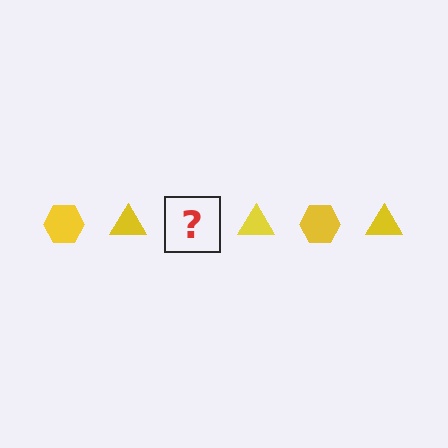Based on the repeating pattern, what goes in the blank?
The blank should be a yellow hexagon.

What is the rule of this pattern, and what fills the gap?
The rule is that the pattern cycles through hexagon, triangle shapes in yellow. The gap should be filled with a yellow hexagon.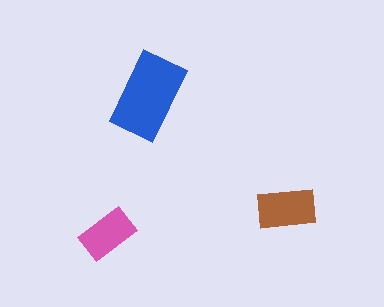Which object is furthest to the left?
The pink rectangle is leftmost.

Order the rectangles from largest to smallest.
the blue one, the brown one, the pink one.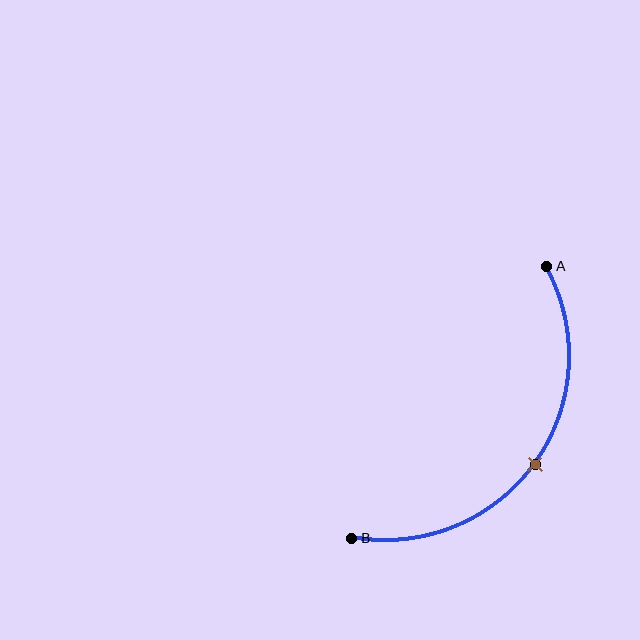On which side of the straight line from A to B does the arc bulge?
The arc bulges below and to the right of the straight line connecting A and B.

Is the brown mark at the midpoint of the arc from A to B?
Yes. The brown mark lies on the arc at equal arc-length from both A and B — it is the arc midpoint.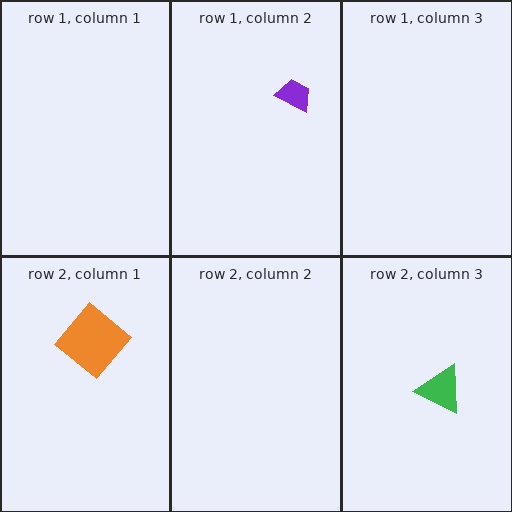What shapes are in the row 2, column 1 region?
The orange diamond.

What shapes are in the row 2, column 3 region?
The green triangle.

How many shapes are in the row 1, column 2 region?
1.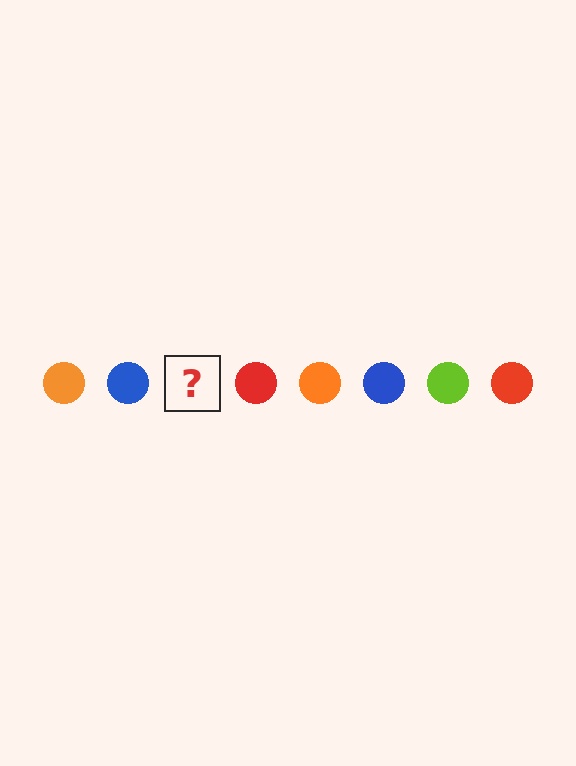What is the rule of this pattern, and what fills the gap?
The rule is that the pattern cycles through orange, blue, lime, red circles. The gap should be filled with a lime circle.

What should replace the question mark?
The question mark should be replaced with a lime circle.